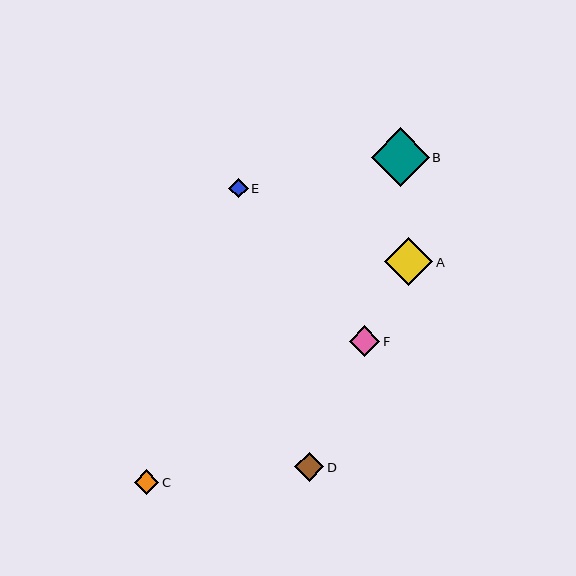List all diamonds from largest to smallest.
From largest to smallest: B, A, F, D, C, E.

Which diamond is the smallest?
Diamond E is the smallest with a size of approximately 19 pixels.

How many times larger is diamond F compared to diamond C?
Diamond F is approximately 1.2 times the size of diamond C.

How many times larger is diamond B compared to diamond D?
Diamond B is approximately 2.0 times the size of diamond D.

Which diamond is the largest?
Diamond B is the largest with a size of approximately 58 pixels.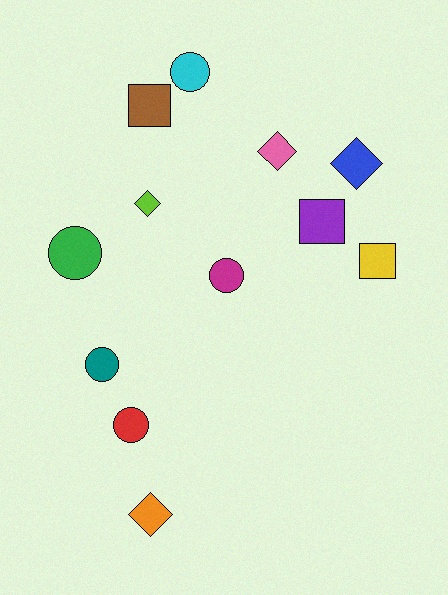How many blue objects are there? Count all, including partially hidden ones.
There is 1 blue object.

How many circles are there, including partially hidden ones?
There are 5 circles.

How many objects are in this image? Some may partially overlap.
There are 12 objects.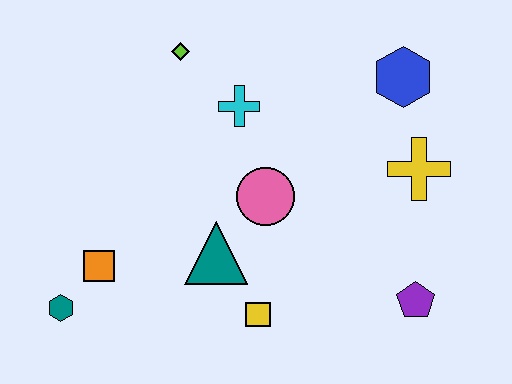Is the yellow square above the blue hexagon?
No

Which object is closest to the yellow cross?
The blue hexagon is closest to the yellow cross.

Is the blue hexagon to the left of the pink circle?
No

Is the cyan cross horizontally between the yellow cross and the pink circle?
No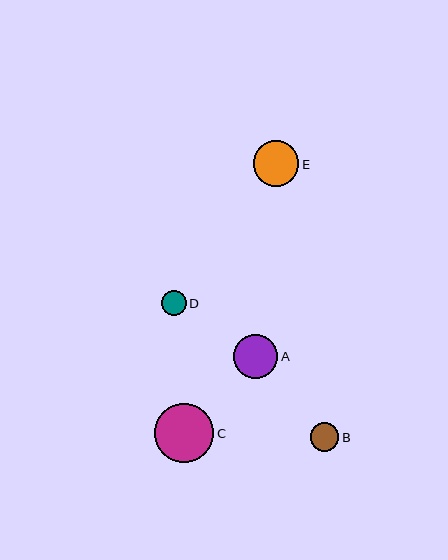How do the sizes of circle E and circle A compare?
Circle E and circle A are approximately the same size.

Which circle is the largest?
Circle C is the largest with a size of approximately 59 pixels.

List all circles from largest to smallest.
From largest to smallest: C, E, A, B, D.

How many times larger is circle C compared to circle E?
Circle C is approximately 1.3 times the size of circle E.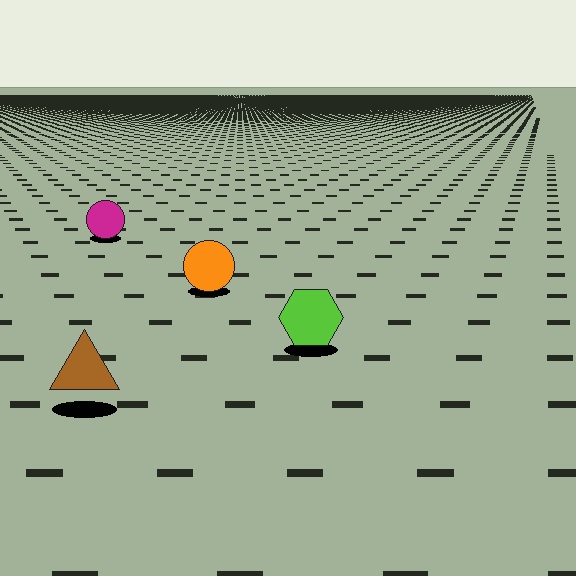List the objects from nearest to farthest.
From nearest to farthest: the brown triangle, the lime hexagon, the orange circle, the magenta circle.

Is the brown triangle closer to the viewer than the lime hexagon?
Yes. The brown triangle is closer — you can tell from the texture gradient: the ground texture is coarser near it.